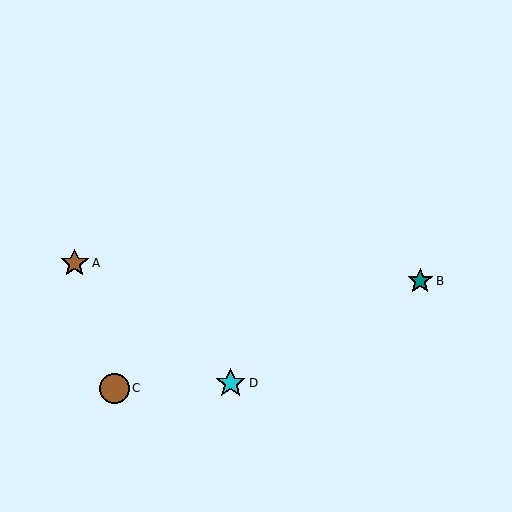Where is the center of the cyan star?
The center of the cyan star is at (231, 383).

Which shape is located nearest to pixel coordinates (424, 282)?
The teal star (labeled B) at (420, 281) is nearest to that location.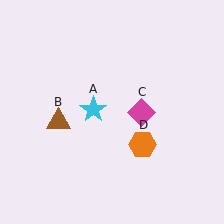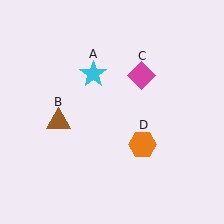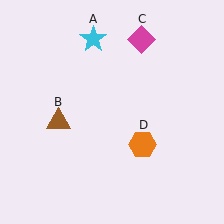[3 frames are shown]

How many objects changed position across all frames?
2 objects changed position: cyan star (object A), magenta diamond (object C).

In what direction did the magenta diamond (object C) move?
The magenta diamond (object C) moved up.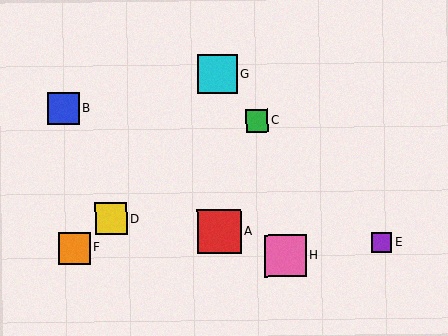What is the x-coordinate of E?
Object E is at x≈381.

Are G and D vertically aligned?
No, G is at x≈217 and D is at x≈111.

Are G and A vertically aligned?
Yes, both are at x≈217.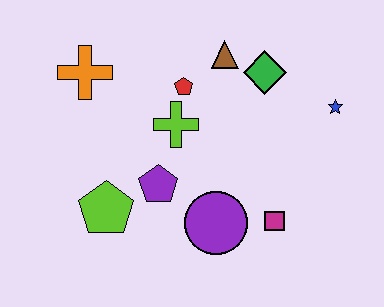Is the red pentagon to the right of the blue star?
No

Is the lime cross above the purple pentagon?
Yes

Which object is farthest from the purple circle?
The orange cross is farthest from the purple circle.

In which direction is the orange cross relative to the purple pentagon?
The orange cross is above the purple pentagon.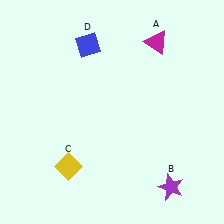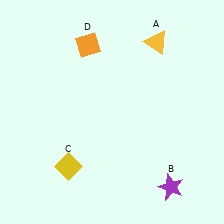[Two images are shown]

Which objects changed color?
A changed from magenta to yellow. D changed from blue to orange.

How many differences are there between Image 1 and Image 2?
There are 2 differences between the two images.